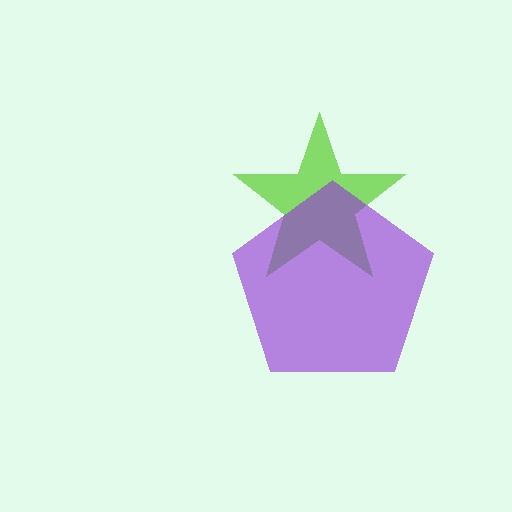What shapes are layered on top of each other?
The layered shapes are: a lime star, a purple pentagon.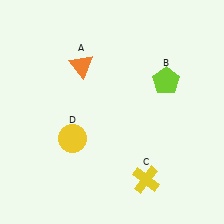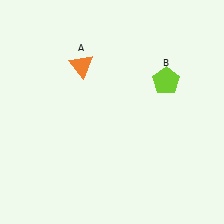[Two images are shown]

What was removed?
The yellow circle (D), the yellow cross (C) were removed in Image 2.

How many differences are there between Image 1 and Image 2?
There are 2 differences between the two images.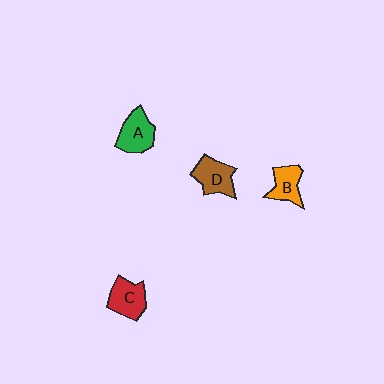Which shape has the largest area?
Shape A (green).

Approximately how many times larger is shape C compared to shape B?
Approximately 1.2 times.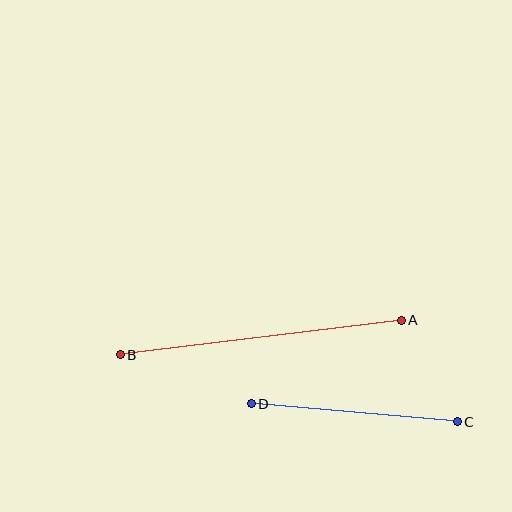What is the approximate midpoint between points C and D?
The midpoint is at approximately (354, 413) pixels.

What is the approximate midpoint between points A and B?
The midpoint is at approximately (261, 338) pixels.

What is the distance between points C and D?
The distance is approximately 207 pixels.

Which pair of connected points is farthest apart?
Points A and B are farthest apart.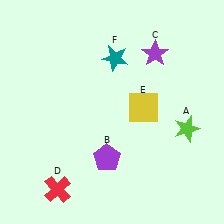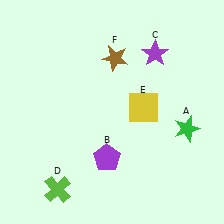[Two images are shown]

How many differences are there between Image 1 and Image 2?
There are 3 differences between the two images.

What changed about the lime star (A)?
In Image 1, A is lime. In Image 2, it changed to green.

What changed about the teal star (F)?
In Image 1, F is teal. In Image 2, it changed to brown.